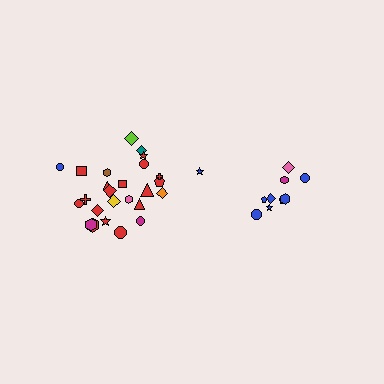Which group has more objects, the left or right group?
The left group.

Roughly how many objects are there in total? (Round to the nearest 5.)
Roughly 35 objects in total.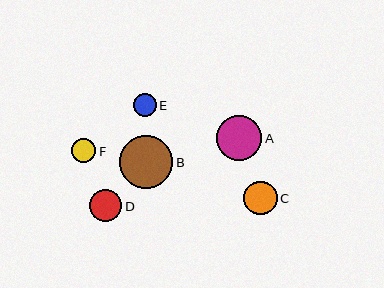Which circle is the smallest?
Circle E is the smallest with a size of approximately 23 pixels.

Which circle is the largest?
Circle B is the largest with a size of approximately 53 pixels.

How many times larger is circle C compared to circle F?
Circle C is approximately 1.4 times the size of circle F.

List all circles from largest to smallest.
From largest to smallest: B, A, C, D, F, E.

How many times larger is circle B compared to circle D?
Circle B is approximately 1.7 times the size of circle D.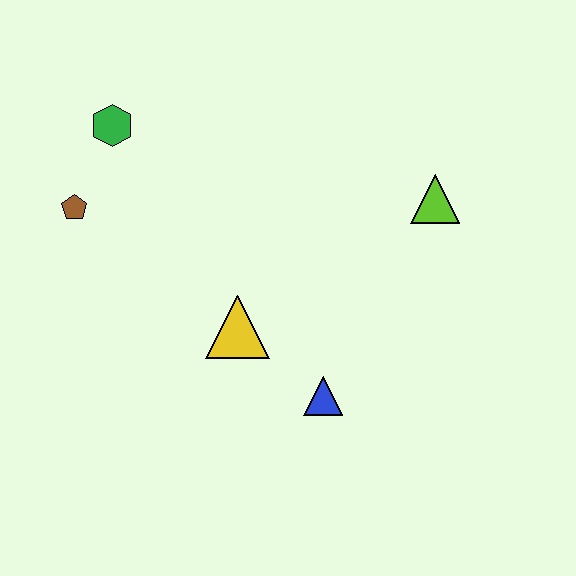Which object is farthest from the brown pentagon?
The lime triangle is farthest from the brown pentagon.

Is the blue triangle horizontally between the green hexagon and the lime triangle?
Yes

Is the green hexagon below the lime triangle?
No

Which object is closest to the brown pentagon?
The green hexagon is closest to the brown pentagon.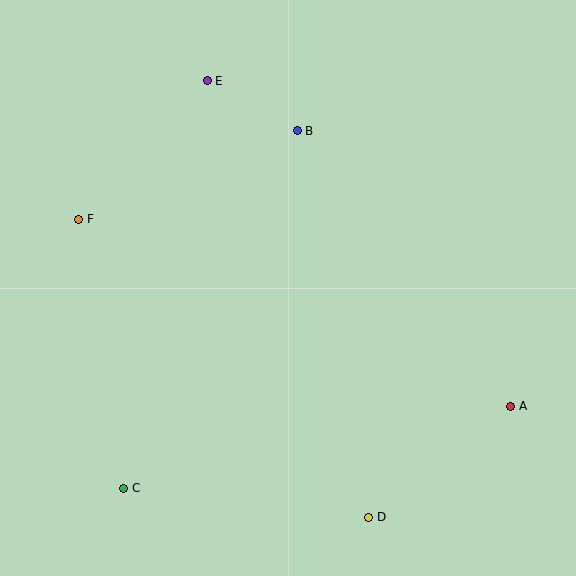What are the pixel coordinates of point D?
Point D is at (369, 517).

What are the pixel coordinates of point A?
Point A is at (511, 406).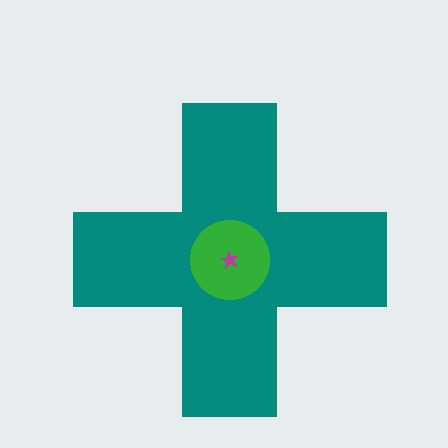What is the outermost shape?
The teal cross.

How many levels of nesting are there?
3.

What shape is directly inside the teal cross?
The green circle.